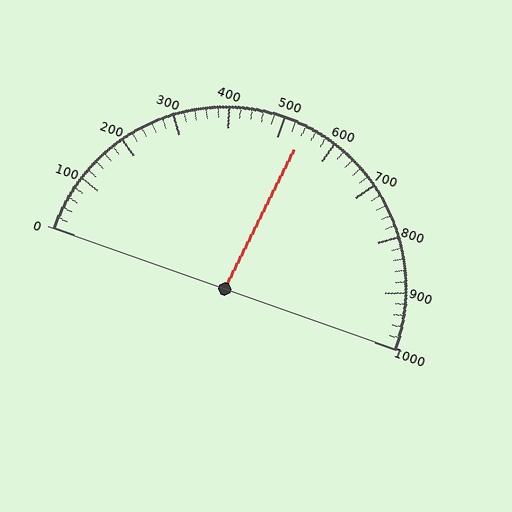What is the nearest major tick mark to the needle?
The nearest major tick mark is 500.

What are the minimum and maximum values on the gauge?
The gauge ranges from 0 to 1000.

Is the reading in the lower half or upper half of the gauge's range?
The reading is in the upper half of the range (0 to 1000).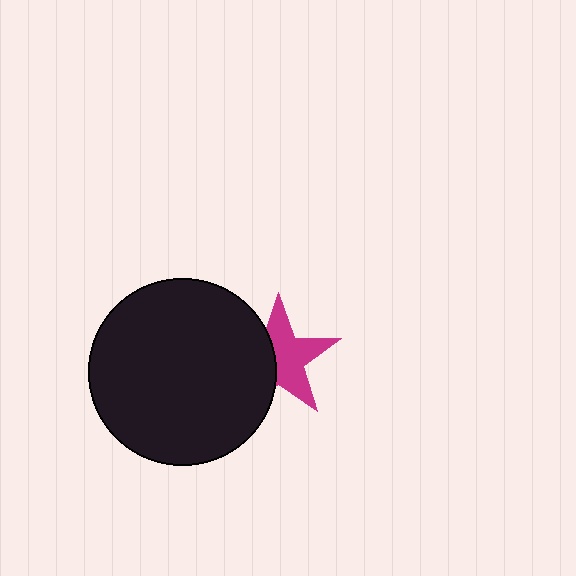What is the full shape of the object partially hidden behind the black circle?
The partially hidden object is a magenta star.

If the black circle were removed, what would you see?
You would see the complete magenta star.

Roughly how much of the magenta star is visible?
About half of it is visible (roughly 59%).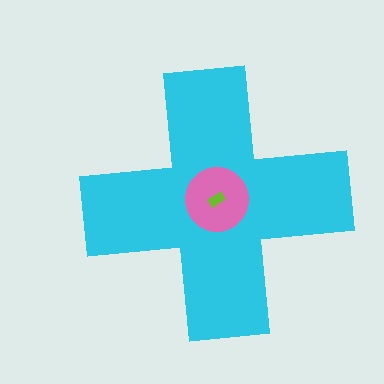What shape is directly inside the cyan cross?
The pink circle.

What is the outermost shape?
The cyan cross.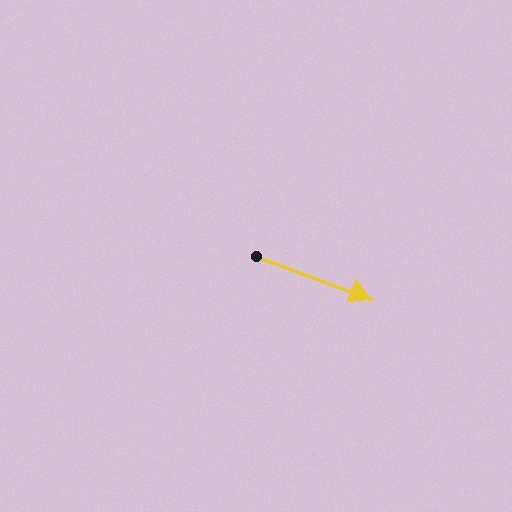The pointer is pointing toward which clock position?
Roughly 4 o'clock.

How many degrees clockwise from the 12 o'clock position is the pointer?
Approximately 110 degrees.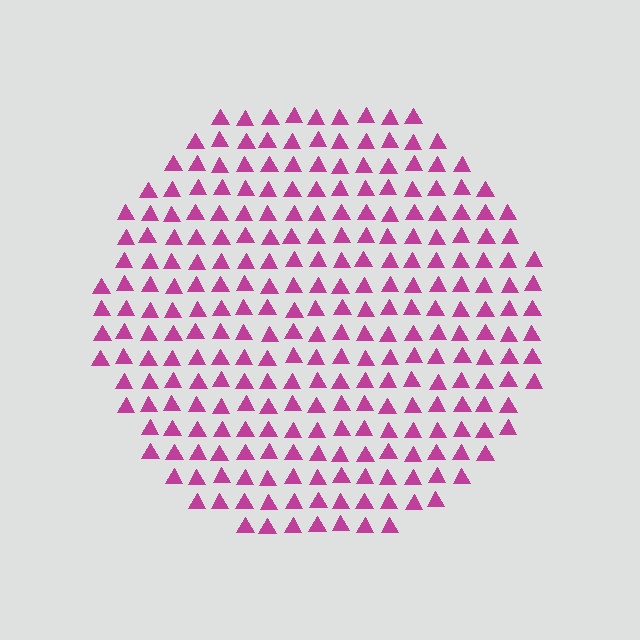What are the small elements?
The small elements are triangles.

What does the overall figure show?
The overall figure shows a circle.